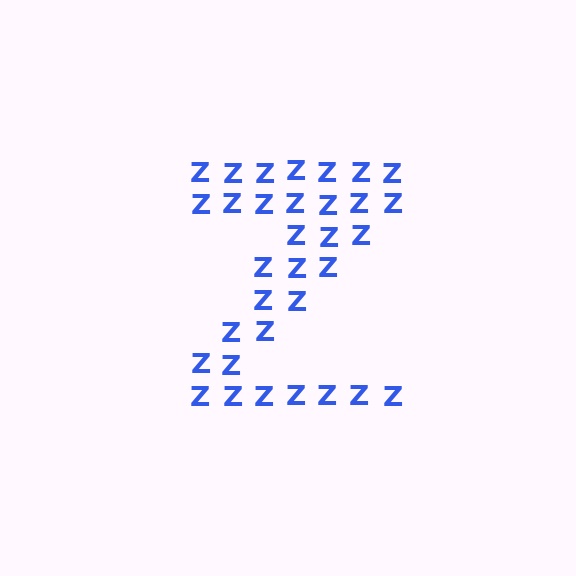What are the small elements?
The small elements are letter Z's.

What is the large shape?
The large shape is the letter Z.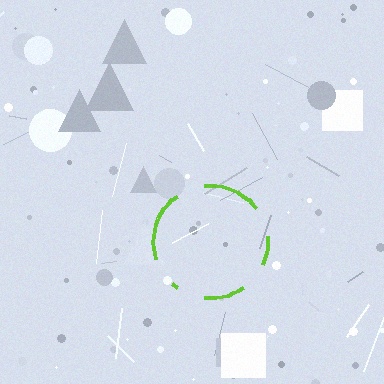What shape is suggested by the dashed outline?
The dashed outline suggests a circle.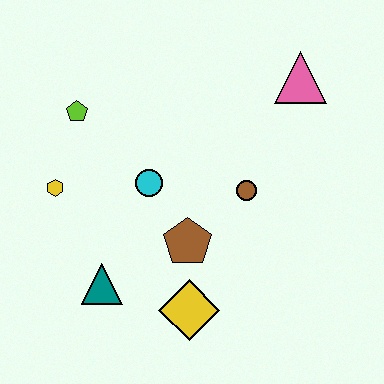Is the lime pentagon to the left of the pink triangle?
Yes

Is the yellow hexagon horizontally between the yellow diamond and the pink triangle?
No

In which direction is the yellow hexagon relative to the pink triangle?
The yellow hexagon is to the left of the pink triangle.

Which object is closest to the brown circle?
The brown pentagon is closest to the brown circle.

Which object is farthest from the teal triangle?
The pink triangle is farthest from the teal triangle.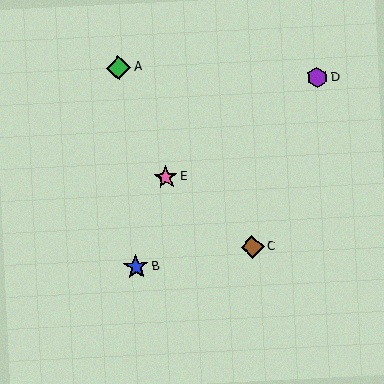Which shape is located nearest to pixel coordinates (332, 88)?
The purple hexagon (labeled D) at (317, 77) is nearest to that location.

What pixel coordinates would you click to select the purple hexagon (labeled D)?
Click at (317, 77) to select the purple hexagon D.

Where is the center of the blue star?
The center of the blue star is at (136, 267).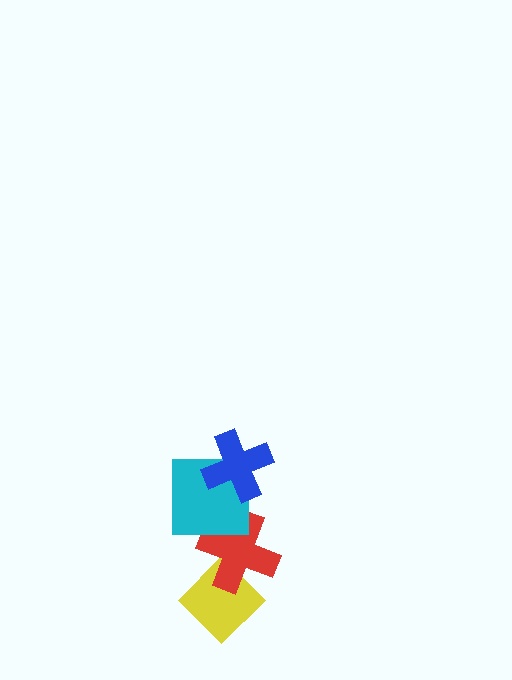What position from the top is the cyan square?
The cyan square is 2nd from the top.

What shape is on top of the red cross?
The cyan square is on top of the red cross.